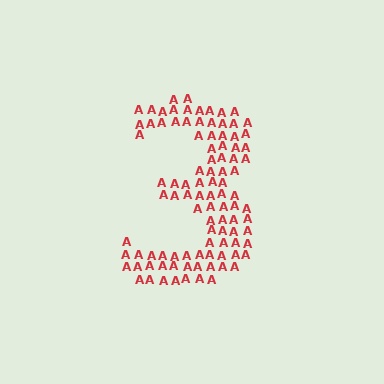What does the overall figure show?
The overall figure shows the digit 3.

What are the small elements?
The small elements are letter A's.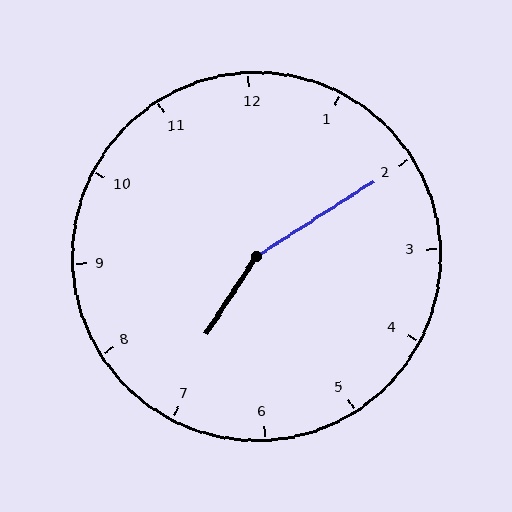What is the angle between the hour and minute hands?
Approximately 155 degrees.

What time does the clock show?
7:10.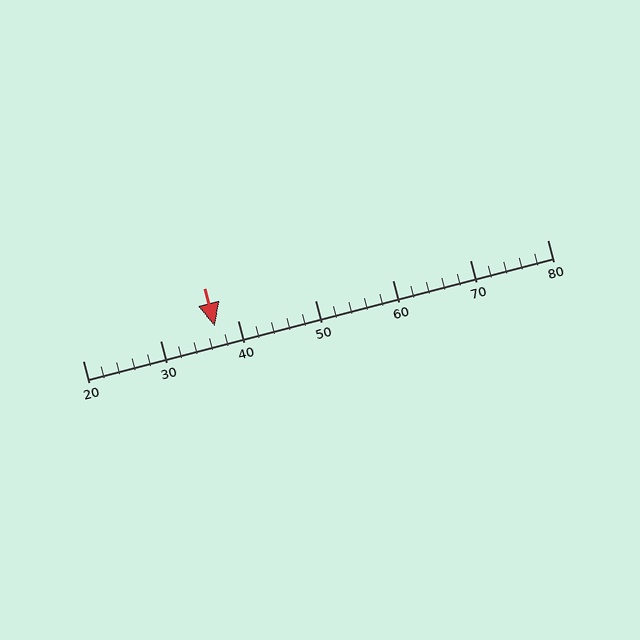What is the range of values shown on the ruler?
The ruler shows values from 20 to 80.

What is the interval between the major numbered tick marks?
The major tick marks are spaced 10 units apart.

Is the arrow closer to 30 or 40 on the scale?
The arrow is closer to 40.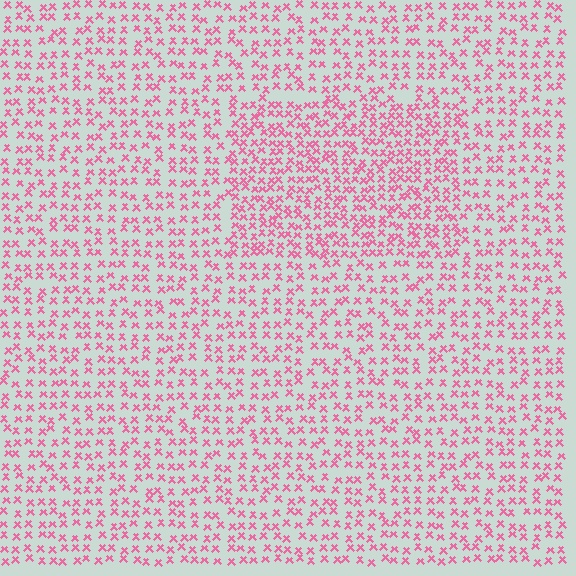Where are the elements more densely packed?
The elements are more densely packed inside the rectangle boundary.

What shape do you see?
I see a rectangle.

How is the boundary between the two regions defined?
The boundary is defined by a change in element density (approximately 1.6x ratio). All elements are the same color, size, and shape.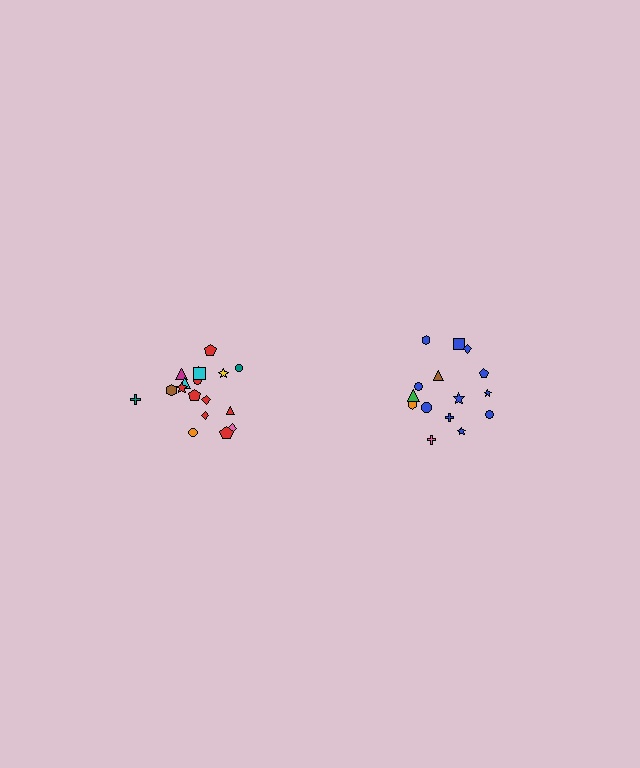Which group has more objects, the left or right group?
The left group.